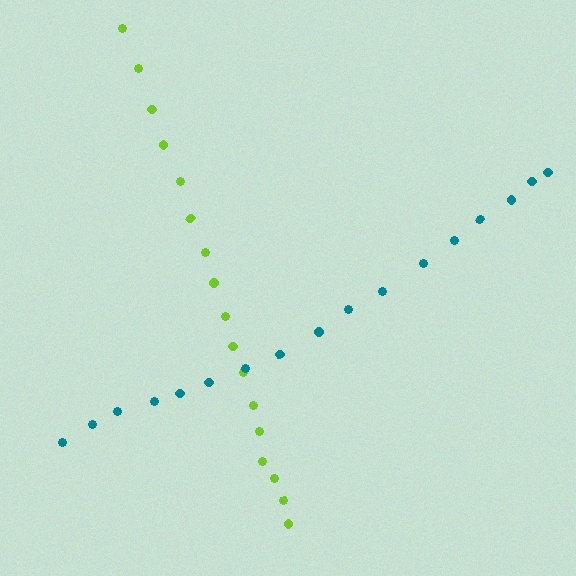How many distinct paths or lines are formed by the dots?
There are 2 distinct paths.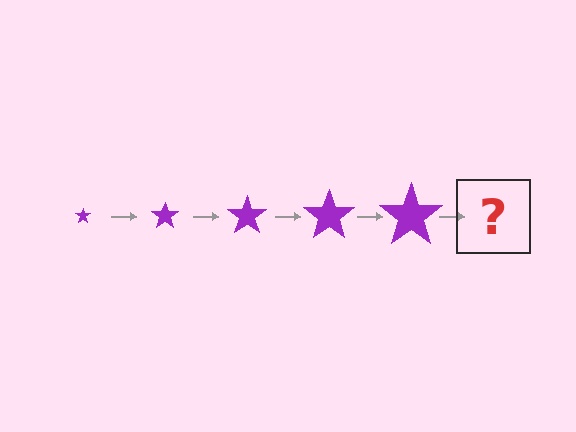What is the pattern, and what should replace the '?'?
The pattern is that the star gets progressively larger each step. The '?' should be a purple star, larger than the previous one.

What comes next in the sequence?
The next element should be a purple star, larger than the previous one.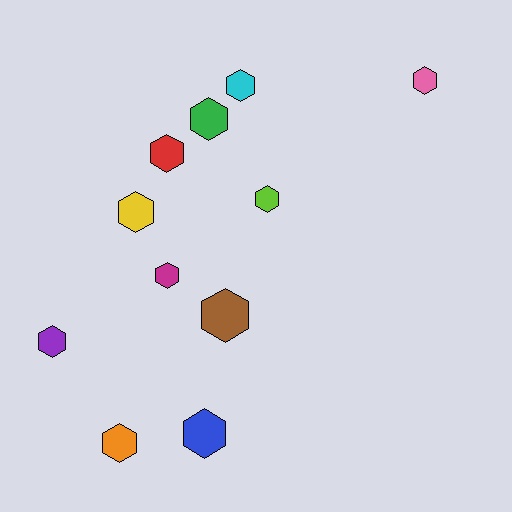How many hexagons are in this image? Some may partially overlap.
There are 11 hexagons.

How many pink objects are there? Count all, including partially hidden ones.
There is 1 pink object.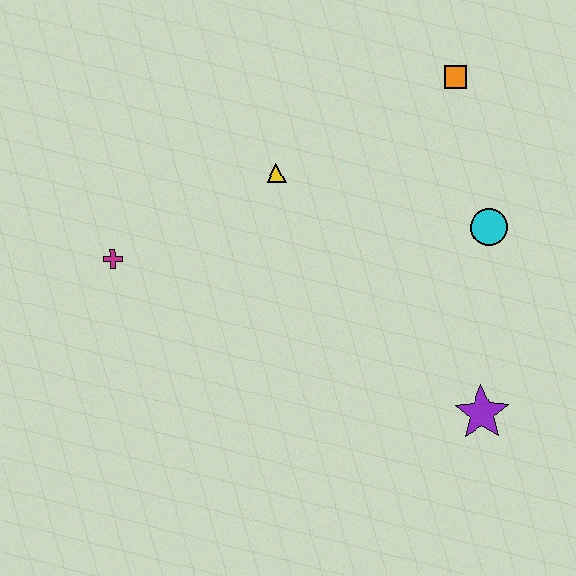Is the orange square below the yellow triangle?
No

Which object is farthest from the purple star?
The magenta cross is farthest from the purple star.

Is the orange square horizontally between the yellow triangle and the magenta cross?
No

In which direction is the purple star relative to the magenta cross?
The purple star is to the right of the magenta cross.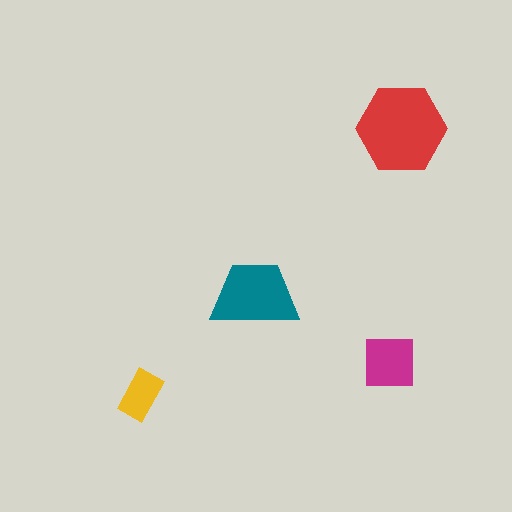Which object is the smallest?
The yellow rectangle.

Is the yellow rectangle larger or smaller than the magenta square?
Smaller.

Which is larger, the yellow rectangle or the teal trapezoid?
The teal trapezoid.